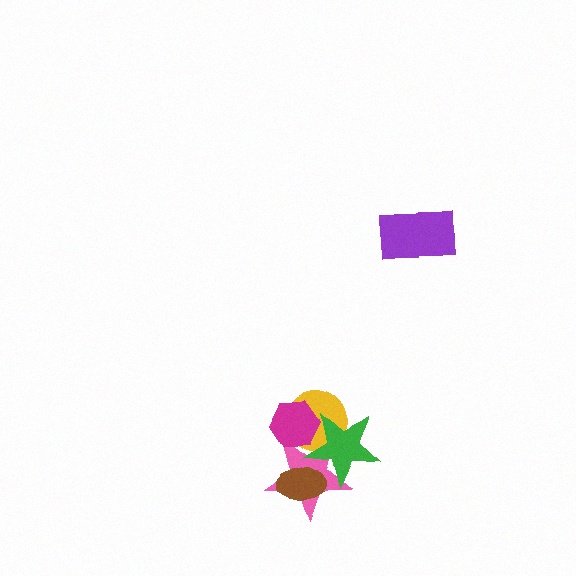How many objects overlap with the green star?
4 objects overlap with the green star.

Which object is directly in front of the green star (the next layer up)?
The magenta hexagon is directly in front of the green star.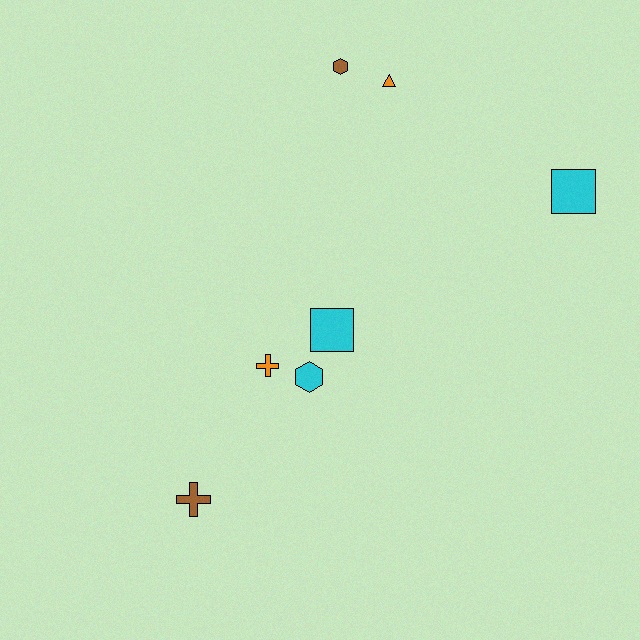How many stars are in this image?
There are no stars.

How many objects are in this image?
There are 7 objects.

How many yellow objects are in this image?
There are no yellow objects.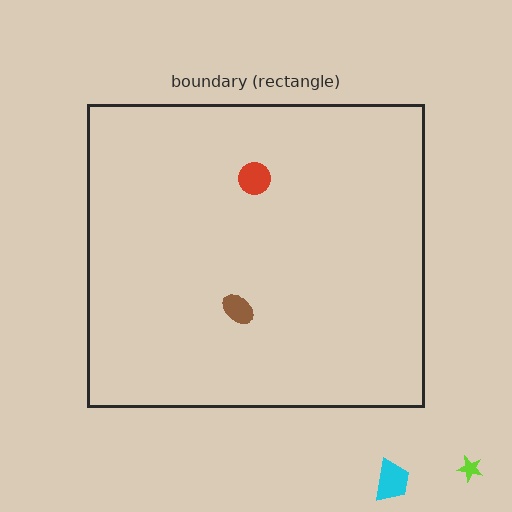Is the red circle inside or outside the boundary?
Inside.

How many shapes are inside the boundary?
2 inside, 2 outside.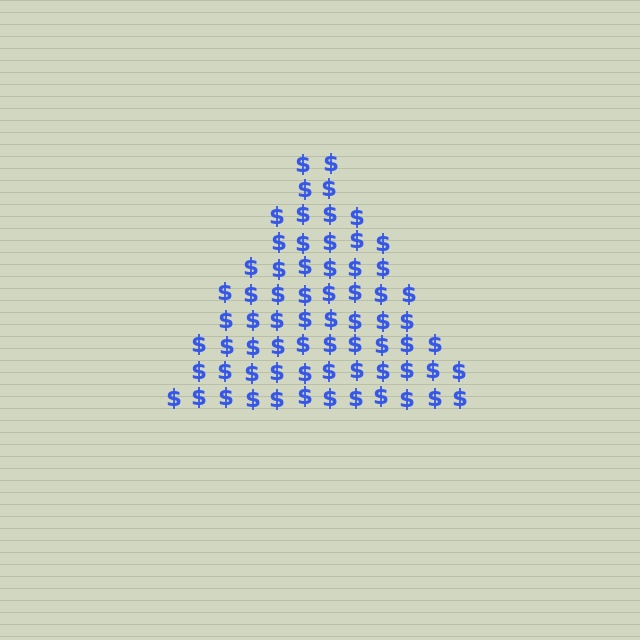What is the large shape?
The large shape is a triangle.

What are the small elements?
The small elements are dollar signs.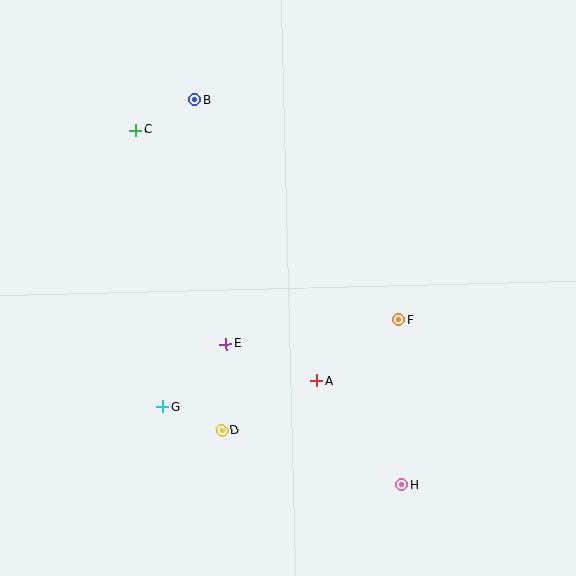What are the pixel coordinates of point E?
Point E is at (226, 344).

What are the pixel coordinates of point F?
Point F is at (399, 320).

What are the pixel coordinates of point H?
Point H is at (402, 485).